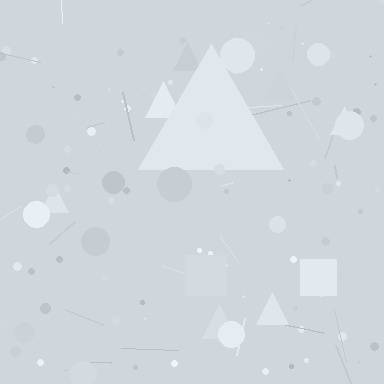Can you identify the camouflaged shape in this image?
The camouflaged shape is a triangle.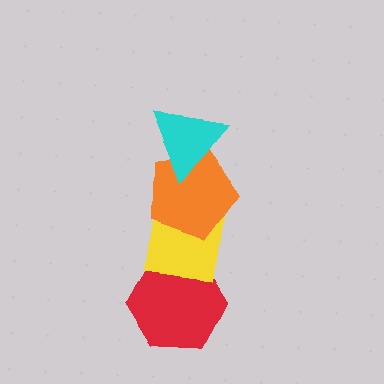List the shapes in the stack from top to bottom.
From top to bottom: the cyan triangle, the orange pentagon, the yellow square, the red hexagon.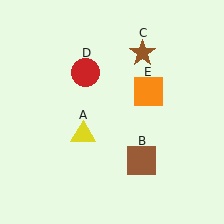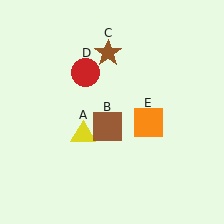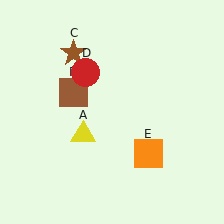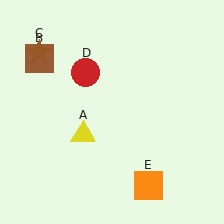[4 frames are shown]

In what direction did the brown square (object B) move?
The brown square (object B) moved up and to the left.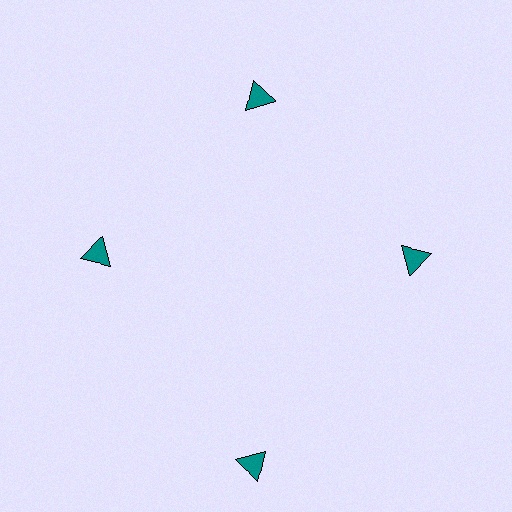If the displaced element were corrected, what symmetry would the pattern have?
It would have 4-fold rotational symmetry — the pattern would map onto itself every 90 degrees.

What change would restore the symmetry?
The symmetry would be restored by moving it inward, back onto the ring so that all 4 triangles sit at equal angles and equal distance from the center.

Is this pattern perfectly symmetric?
No. The 4 teal triangles are arranged in a ring, but one element near the 6 o'clock position is pushed outward from the center, breaking the 4-fold rotational symmetry.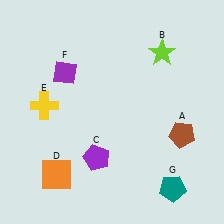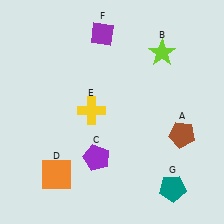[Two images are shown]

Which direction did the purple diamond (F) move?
The purple diamond (F) moved up.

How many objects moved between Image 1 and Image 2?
2 objects moved between the two images.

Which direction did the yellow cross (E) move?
The yellow cross (E) moved right.